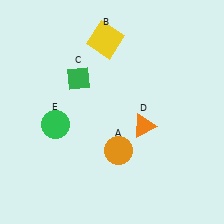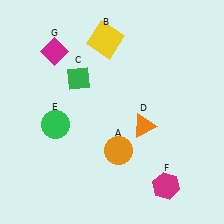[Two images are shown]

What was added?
A magenta hexagon (F), a magenta diamond (G) were added in Image 2.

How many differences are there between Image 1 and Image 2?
There are 2 differences between the two images.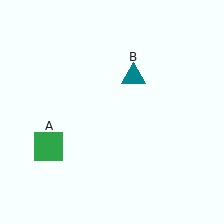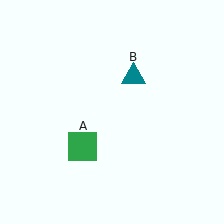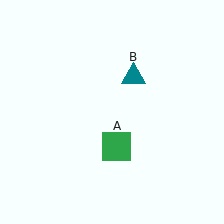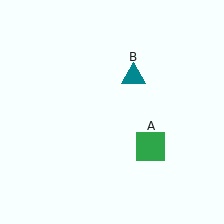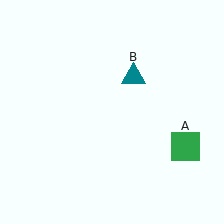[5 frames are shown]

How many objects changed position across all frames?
1 object changed position: green square (object A).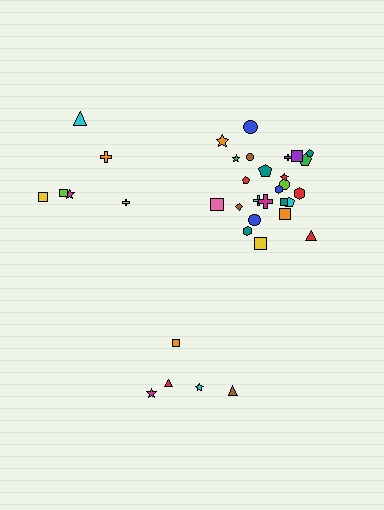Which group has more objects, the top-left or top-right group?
The top-right group.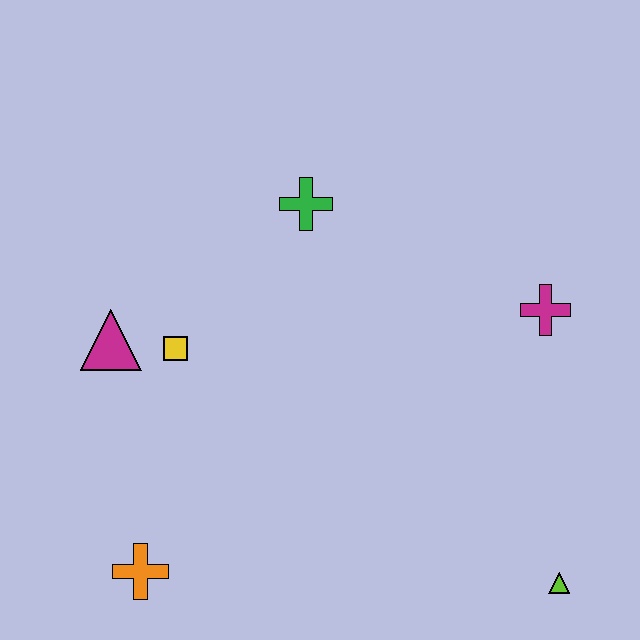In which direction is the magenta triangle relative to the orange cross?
The magenta triangle is above the orange cross.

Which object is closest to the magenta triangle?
The yellow square is closest to the magenta triangle.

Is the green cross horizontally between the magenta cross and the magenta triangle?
Yes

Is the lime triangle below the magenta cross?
Yes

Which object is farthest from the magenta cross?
The orange cross is farthest from the magenta cross.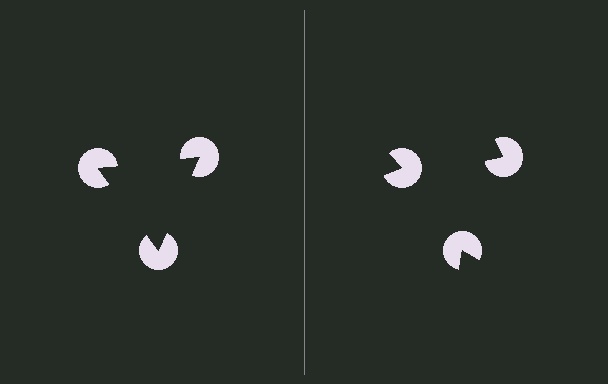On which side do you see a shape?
An illusory triangle appears on the left side. On the right side the wedge cuts are rotated, so no coherent shape forms.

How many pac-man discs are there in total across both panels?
6 — 3 on each side.